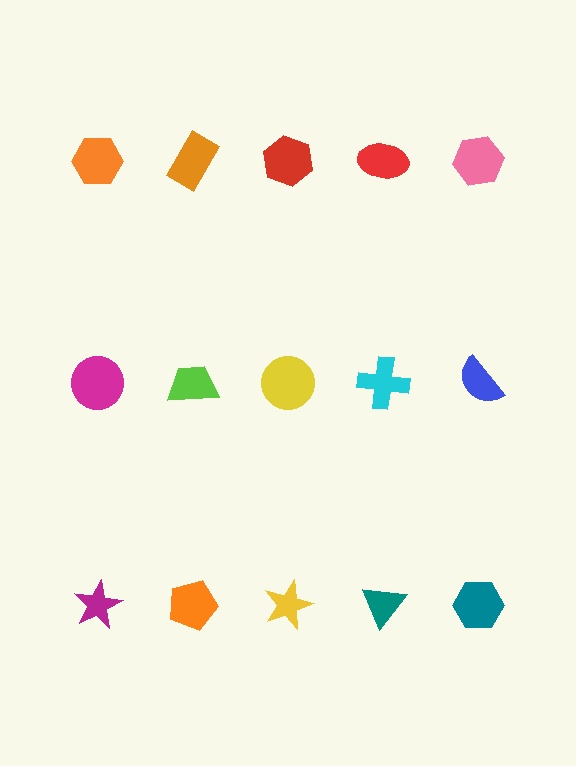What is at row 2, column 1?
A magenta circle.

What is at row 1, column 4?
A red ellipse.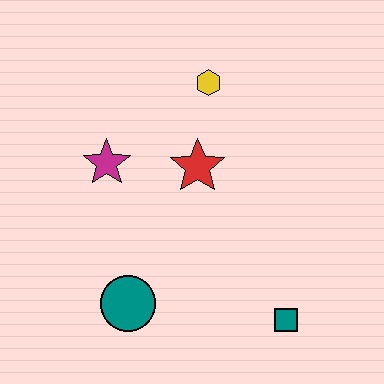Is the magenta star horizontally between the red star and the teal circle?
No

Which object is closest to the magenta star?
The red star is closest to the magenta star.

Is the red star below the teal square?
No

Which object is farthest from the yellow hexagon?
The teal square is farthest from the yellow hexagon.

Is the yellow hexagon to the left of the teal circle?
No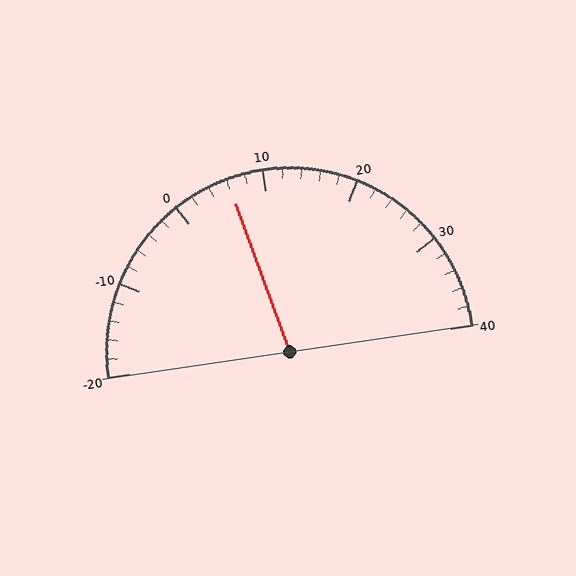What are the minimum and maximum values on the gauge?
The gauge ranges from -20 to 40.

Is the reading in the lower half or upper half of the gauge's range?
The reading is in the lower half of the range (-20 to 40).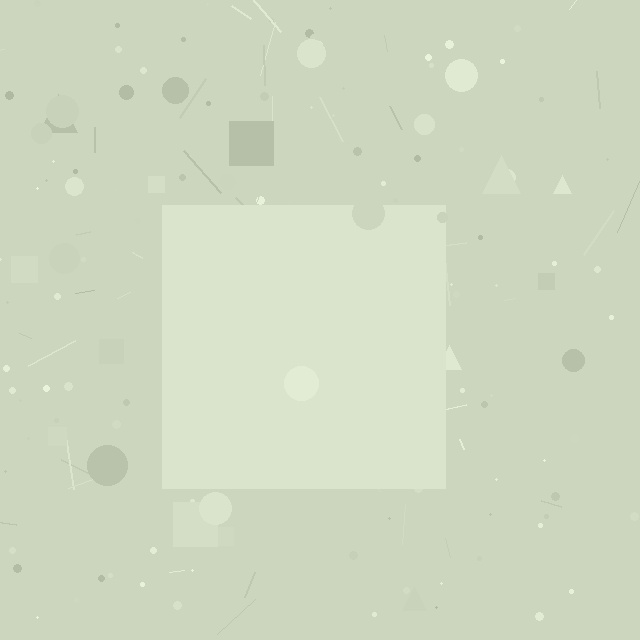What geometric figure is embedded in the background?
A square is embedded in the background.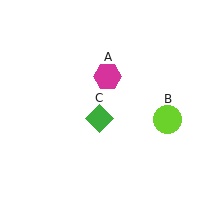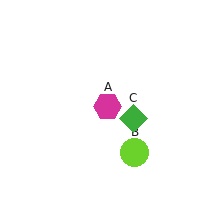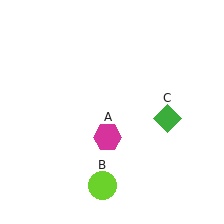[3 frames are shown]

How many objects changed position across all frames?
3 objects changed position: magenta hexagon (object A), lime circle (object B), green diamond (object C).